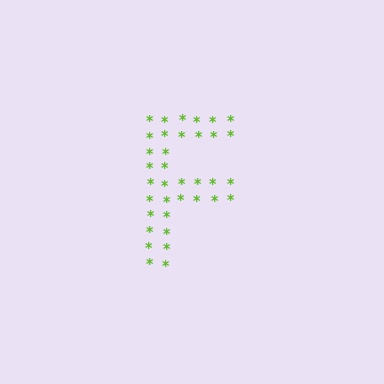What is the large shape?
The large shape is the letter F.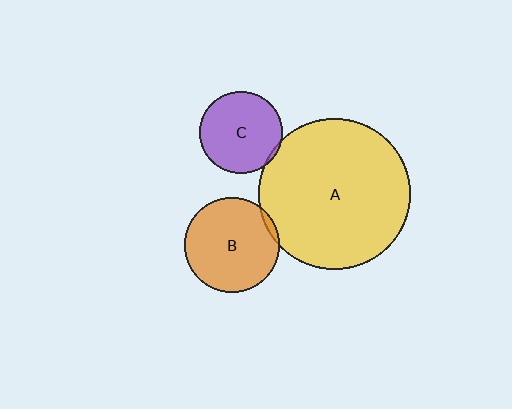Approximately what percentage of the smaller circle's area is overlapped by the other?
Approximately 5%.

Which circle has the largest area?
Circle A (yellow).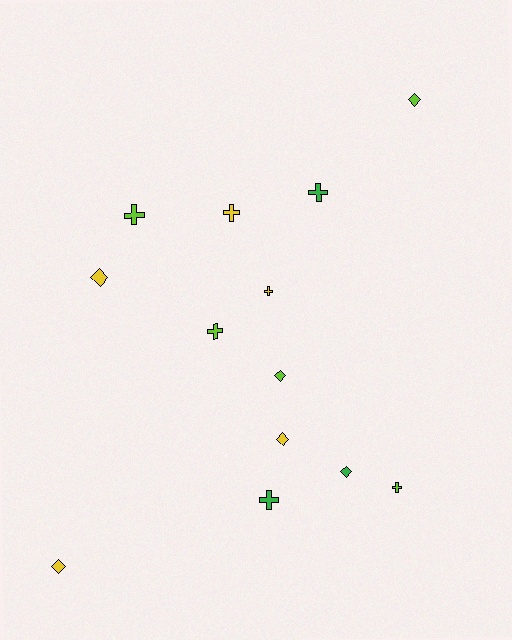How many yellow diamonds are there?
There are 3 yellow diamonds.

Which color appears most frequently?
Lime, with 5 objects.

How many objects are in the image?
There are 13 objects.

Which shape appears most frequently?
Cross, with 7 objects.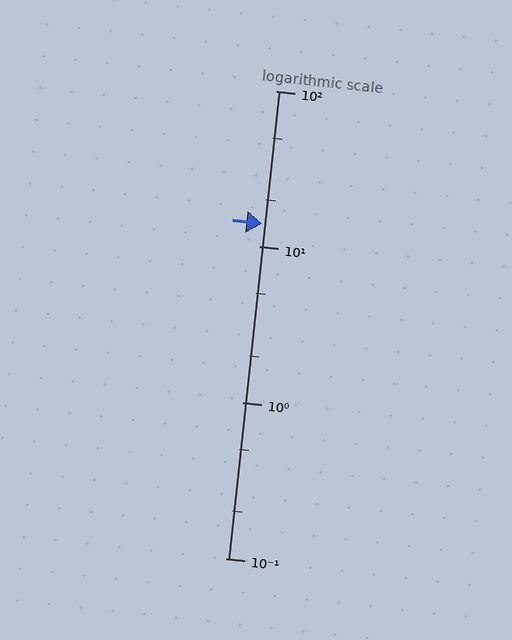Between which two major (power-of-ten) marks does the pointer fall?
The pointer is between 10 and 100.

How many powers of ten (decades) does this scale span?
The scale spans 3 decades, from 0.1 to 100.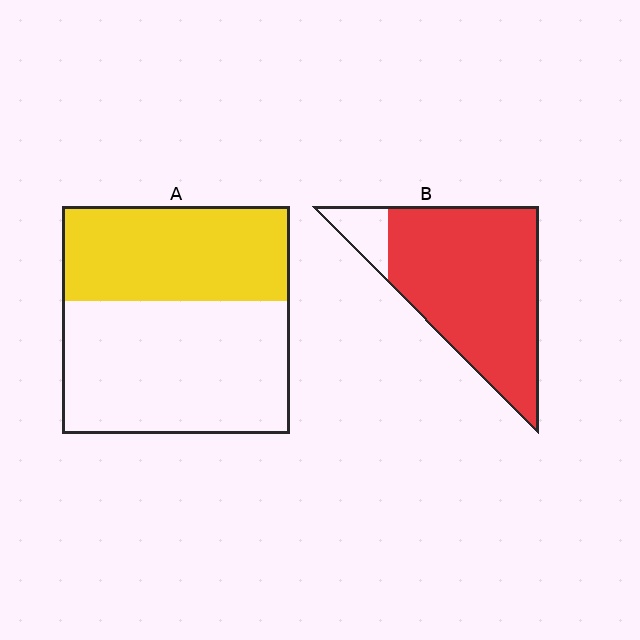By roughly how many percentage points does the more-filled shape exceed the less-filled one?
By roughly 45 percentage points (B over A).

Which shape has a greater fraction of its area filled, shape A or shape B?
Shape B.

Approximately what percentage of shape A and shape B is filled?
A is approximately 40% and B is approximately 90%.